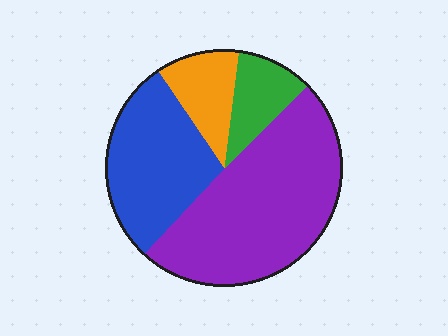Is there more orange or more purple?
Purple.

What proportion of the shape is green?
Green takes up about one tenth (1/10) of the shape.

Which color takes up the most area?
Purple, at roughly 50%.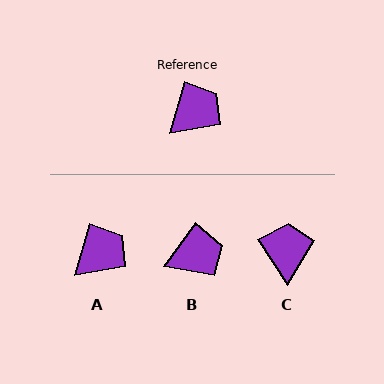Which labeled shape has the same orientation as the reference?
A.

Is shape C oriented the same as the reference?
No, it is off by about 49 degrees.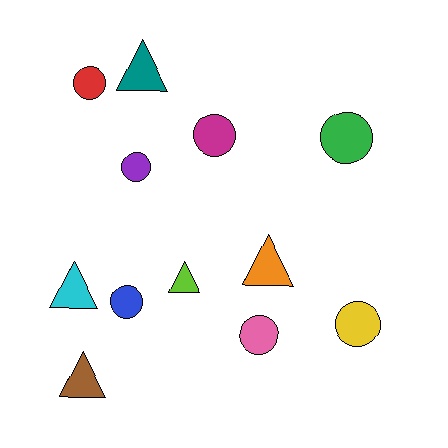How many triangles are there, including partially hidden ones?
There are 5 triangles.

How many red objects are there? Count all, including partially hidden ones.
There is 1 red object.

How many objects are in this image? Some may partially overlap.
There are 12 objects.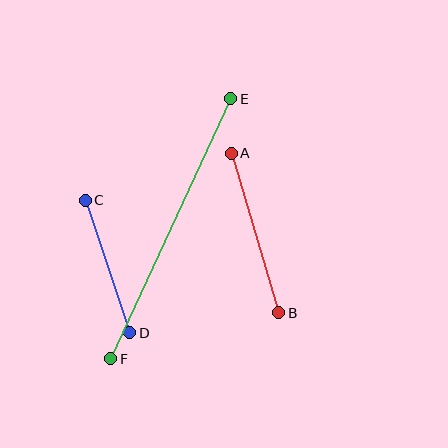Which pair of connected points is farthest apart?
Points E and F are farthest apart.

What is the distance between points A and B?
The distance is approximately 167 pixels.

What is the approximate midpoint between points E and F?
The midpoint is at approximately (171, 229) pixels.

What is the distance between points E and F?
The distance is approximately 287 pixels.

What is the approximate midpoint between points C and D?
The midpoint is at approximately (107, 267) pixels.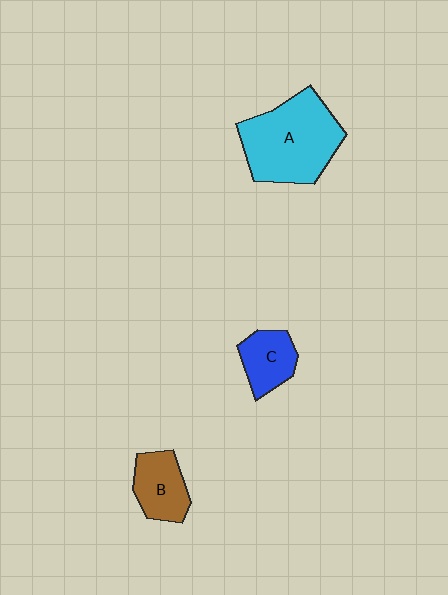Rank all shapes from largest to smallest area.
From largest to smallest: A (cyan), B (brown), C (blue).